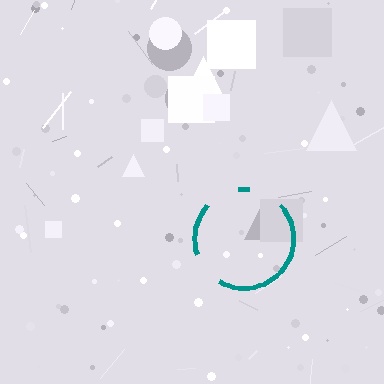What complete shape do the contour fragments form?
The contour fragments form a circle.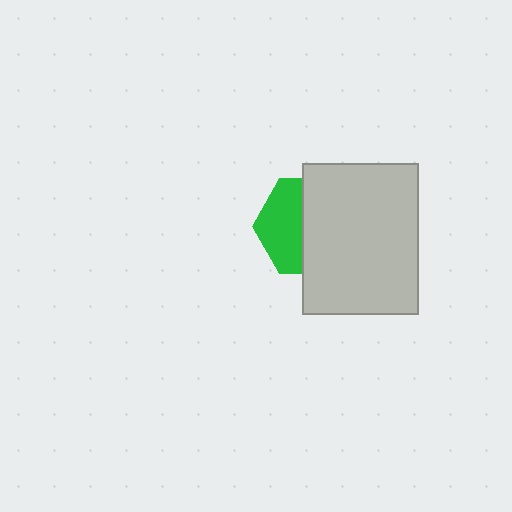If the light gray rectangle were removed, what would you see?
You would see the complete green hexagon.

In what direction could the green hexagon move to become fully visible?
The green hexagon could move left. That would shift it out from behind the light gray rectangle entirely.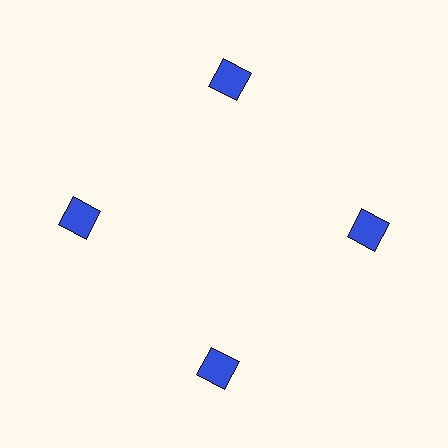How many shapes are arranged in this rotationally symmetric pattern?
There are 4 shapes, arranged in 4 groups of 1.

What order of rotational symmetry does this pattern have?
This pattern has 4-fold rotational symmetry.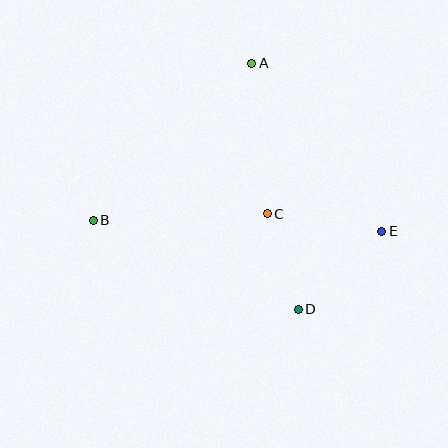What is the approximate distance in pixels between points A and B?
The distance between A and B is approximately 223 pixels.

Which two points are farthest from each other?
Points B and E are farthest from each other.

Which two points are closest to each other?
Points C and D are closest to each other.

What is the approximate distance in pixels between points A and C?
The distance between A and C is approximately 151 pixels.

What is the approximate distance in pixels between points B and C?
The distance between B and C is approximately 174 pixels.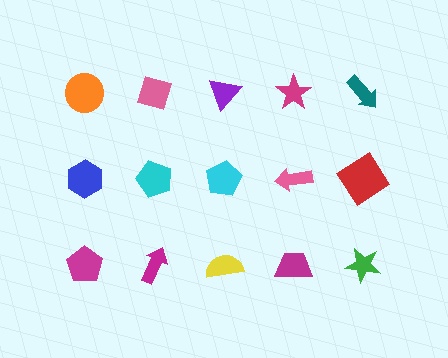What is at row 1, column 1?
An orange circle.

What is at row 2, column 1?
A blue hexagon.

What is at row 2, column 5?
A red diamond.